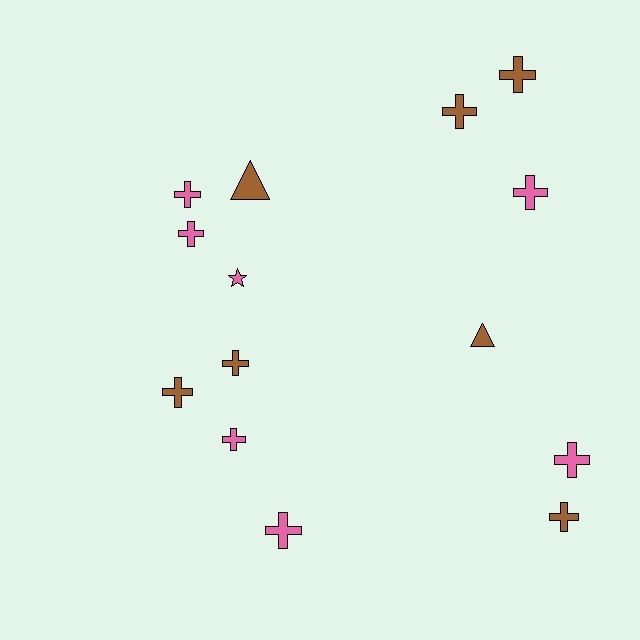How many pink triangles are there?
There are no pink triangles.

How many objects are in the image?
There are 14 objects.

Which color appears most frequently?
Pink, with 7 objects.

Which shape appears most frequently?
Cross, with 11 objects.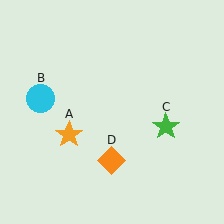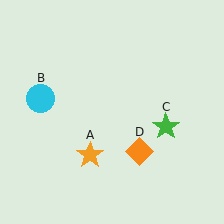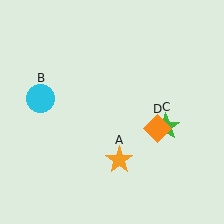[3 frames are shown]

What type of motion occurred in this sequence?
The orange star (object A), orange diamond (object D) rotated counterclockwise around the center of the scene.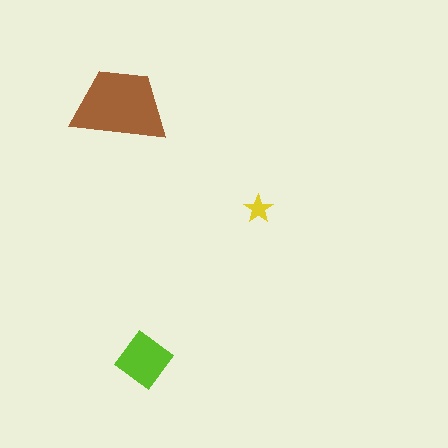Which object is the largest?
The brown trapezoid.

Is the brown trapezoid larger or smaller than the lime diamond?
Larger.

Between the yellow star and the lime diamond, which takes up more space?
The lime diamond.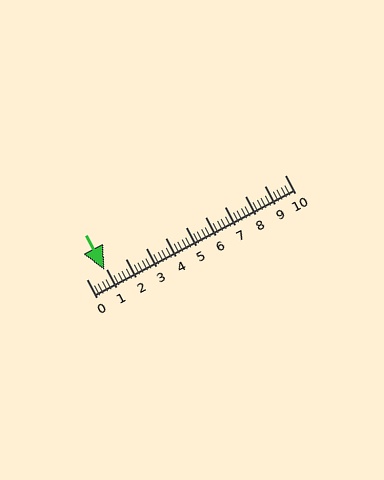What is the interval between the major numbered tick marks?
The major tick marks are spaced 1 units apart.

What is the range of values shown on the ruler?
The ruler shows values from 0 to 10.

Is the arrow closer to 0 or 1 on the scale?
The arrow is closer to 1.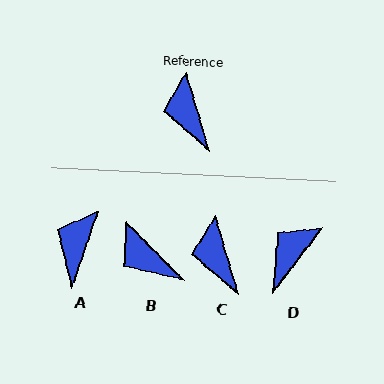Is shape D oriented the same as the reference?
No, it is off by about 54 degrees.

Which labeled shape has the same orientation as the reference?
C.